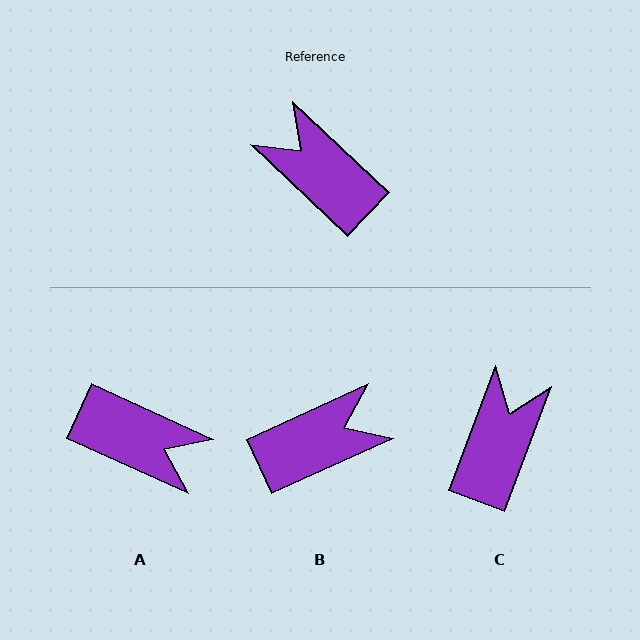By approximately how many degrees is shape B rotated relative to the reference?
Approximately 112 degrees clockwise.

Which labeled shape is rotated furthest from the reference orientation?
A, about 161 degrees away.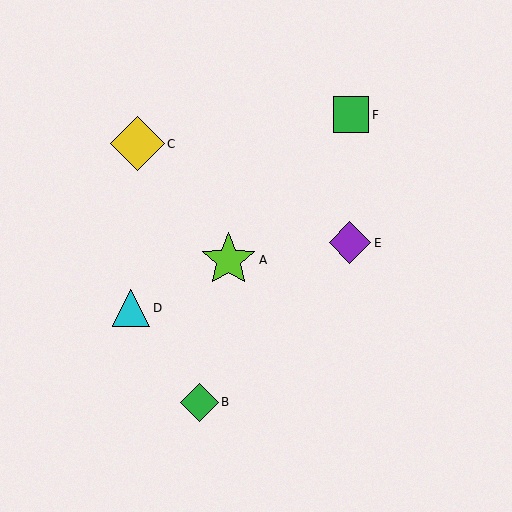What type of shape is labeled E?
Shape E is a purple diamond.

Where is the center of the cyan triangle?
The center of the cyan triangle is at (131, 308).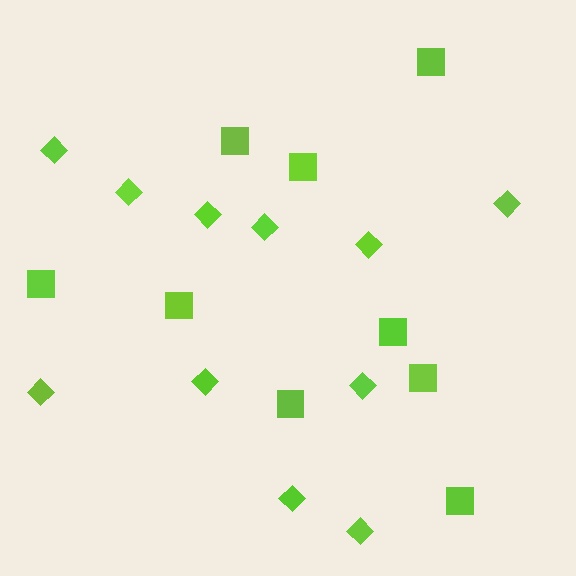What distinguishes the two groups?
There are 2 groups: one group of squares (9) and one group of diamonds (11).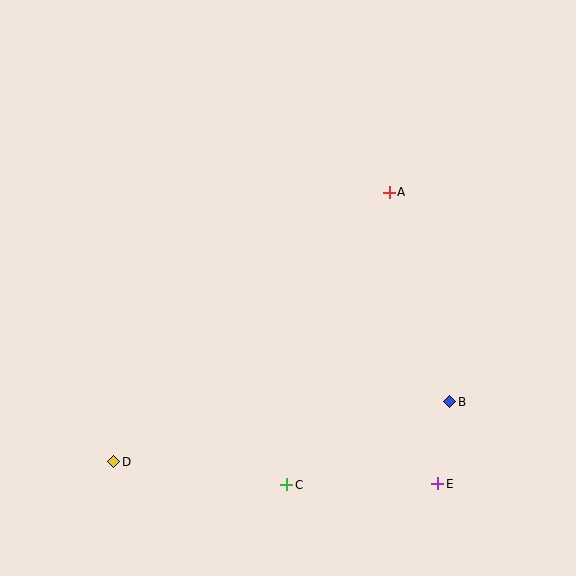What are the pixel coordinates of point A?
Point A is at (389, 192).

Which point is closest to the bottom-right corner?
Point E is closest to the bottom-right corner.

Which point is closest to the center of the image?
Point A at (389, 192) is closest to the center.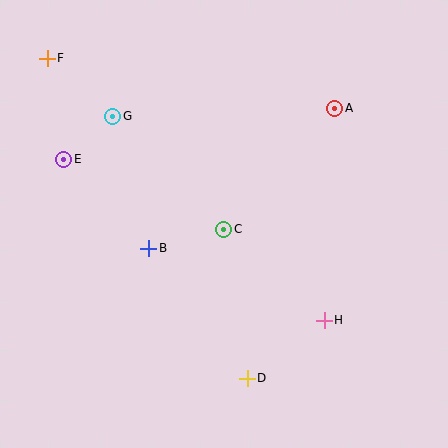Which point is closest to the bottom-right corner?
Point H is closest to the bottom-right corner.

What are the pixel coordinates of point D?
Point D is at (247, 378).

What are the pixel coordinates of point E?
Point E is at (64, 159).